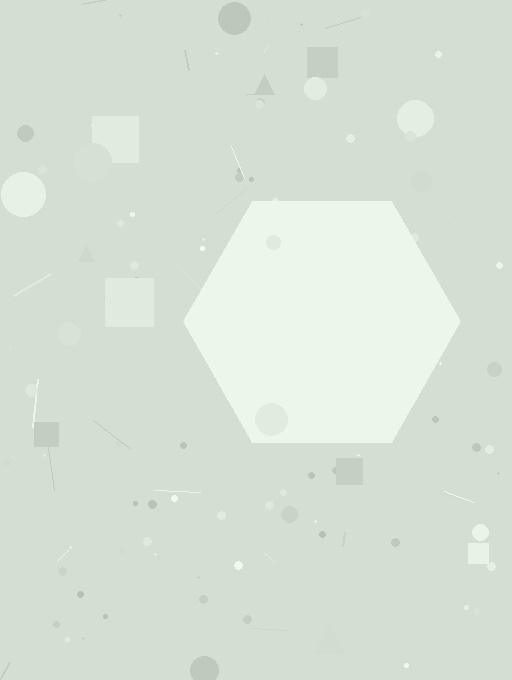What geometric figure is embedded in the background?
A hexagon is embedded in the background.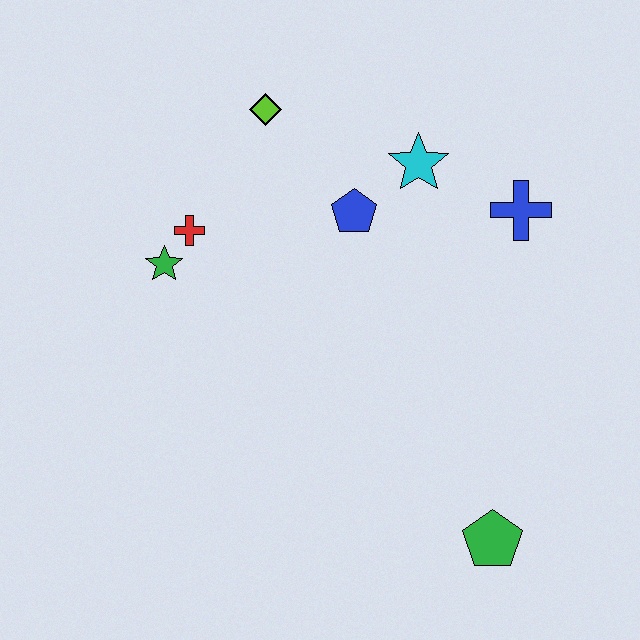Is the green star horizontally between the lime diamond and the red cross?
No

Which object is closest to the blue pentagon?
The cyan star is closest to the blue pentagon.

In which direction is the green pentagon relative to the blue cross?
The green pentagon is below the blue cross.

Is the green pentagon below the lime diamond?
Yes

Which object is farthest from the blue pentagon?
The green pentagon is farthest from the blue pentagon.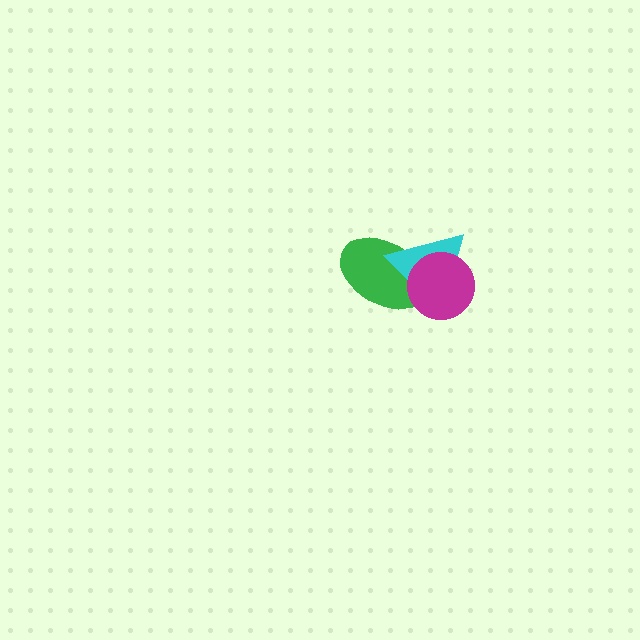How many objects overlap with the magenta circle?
2 objects overlap with the magenta circle.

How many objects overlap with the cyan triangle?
2 objects overlap with the cyan triangle.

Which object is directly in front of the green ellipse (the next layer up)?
The cyan triangle is directly in front of the green ellipse.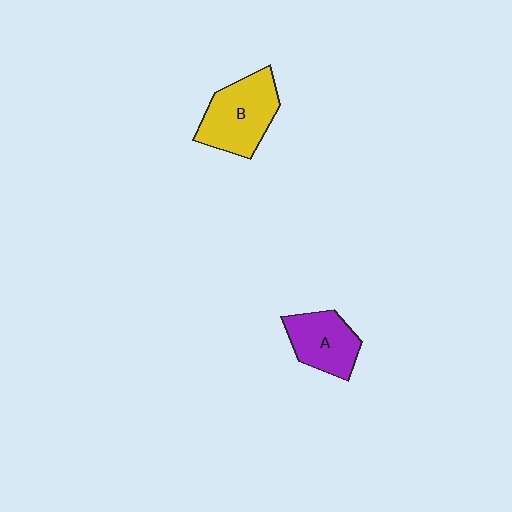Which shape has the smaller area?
Shape A (purple).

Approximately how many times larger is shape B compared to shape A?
Approximately 1.3 times.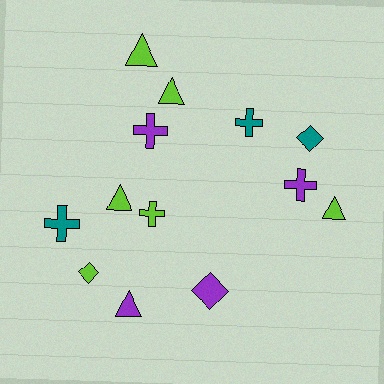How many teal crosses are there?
There are 2 teal crosses.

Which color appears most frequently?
Lime, with 6 objects.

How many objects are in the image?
There are 13 objects.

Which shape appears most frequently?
Cross, with 5 objects.